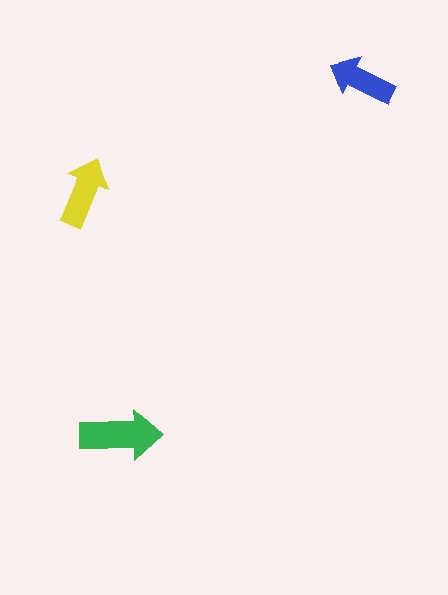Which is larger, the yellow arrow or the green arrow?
The green one.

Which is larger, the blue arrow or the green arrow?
The green one.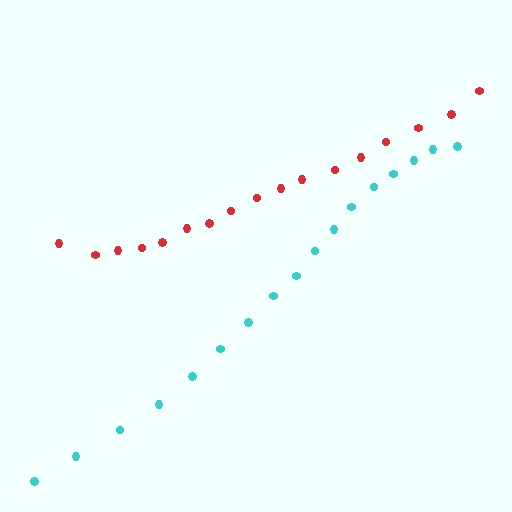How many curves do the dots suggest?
There are 2 distinct paths.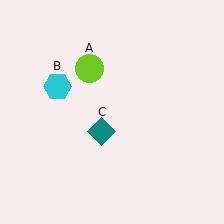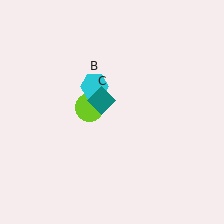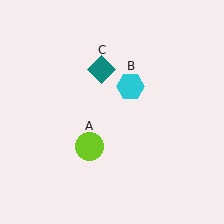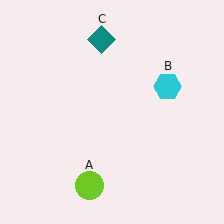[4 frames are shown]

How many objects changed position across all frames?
3 objects changed position: lime circle (object A), cyan hexagon (object B), teal diamond (object C).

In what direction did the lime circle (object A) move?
The lime circle (object A) moved down.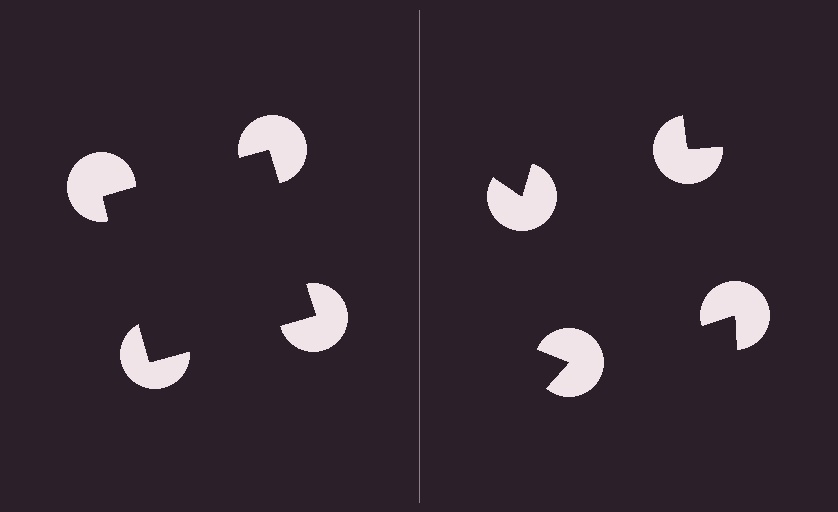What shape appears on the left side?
An illusory square.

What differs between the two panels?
The pac-man discs are positioned identically on both sides; only the wedge orientations differ. On the left they align to a square; on the right they are misaligned.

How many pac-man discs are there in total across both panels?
8 — 4 on each side.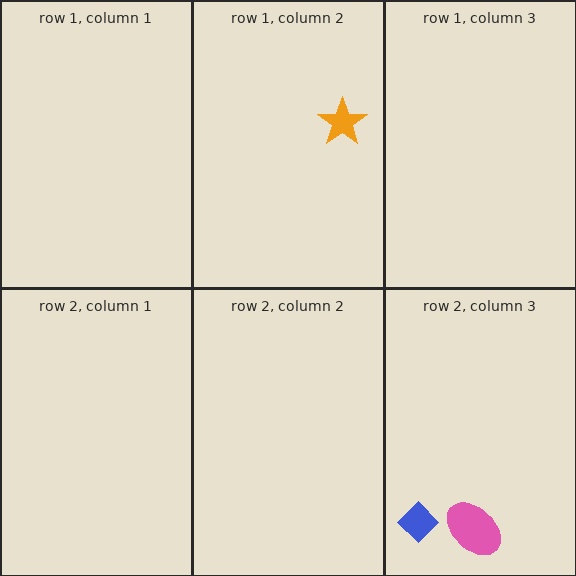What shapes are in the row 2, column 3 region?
The pink ellipse, the blue diamond.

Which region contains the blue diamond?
The row 2, column 3 region.